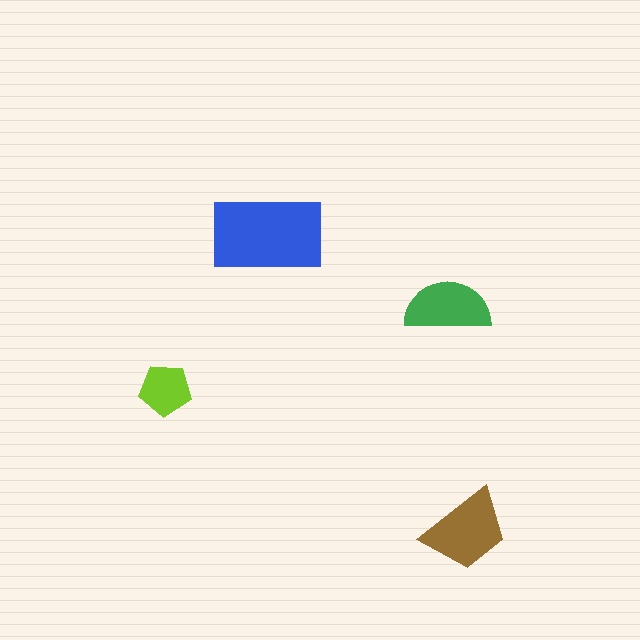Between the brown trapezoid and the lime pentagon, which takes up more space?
The brown trapezoid.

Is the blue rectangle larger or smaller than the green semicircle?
Larger.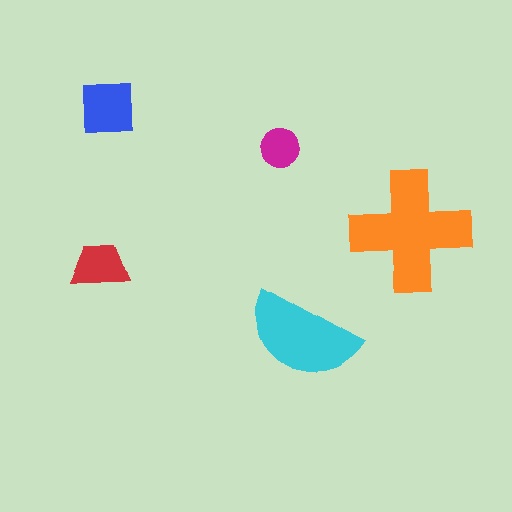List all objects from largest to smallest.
The orange cross, the cyan semicircle, the blue square, the red trapezoid, the magenta circle.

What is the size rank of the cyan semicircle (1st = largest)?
2nd.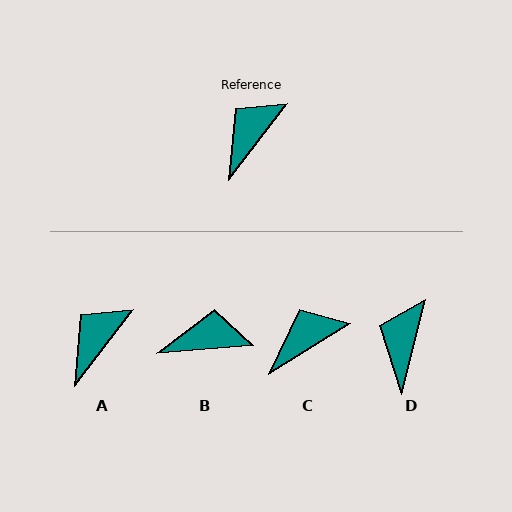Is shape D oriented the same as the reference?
No, it is off by about 23 degrees.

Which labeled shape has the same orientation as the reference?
A.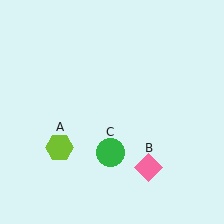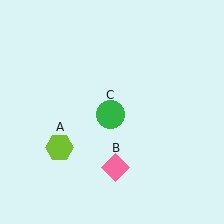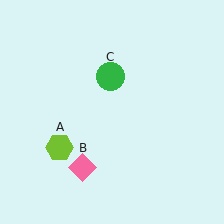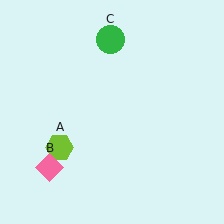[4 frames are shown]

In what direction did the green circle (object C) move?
The green circle (object C) moved up.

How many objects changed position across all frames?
2 objects changed position: pink diamond (object B), green circle (object C).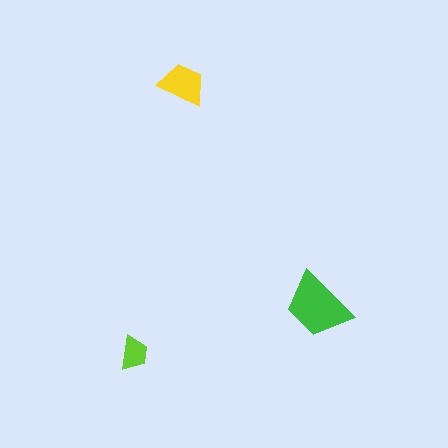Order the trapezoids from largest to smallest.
the green one, the yellow one, the lime one.